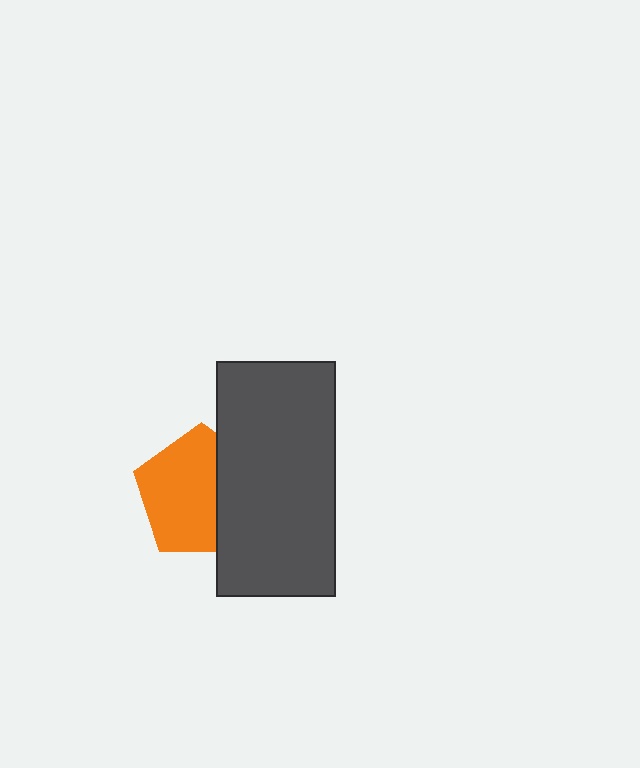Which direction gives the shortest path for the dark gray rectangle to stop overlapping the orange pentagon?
Moving right gives the shortest separation.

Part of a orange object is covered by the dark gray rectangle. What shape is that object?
It is a pentagon.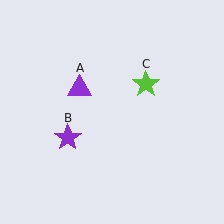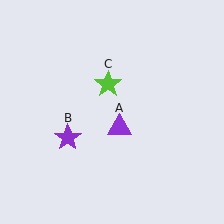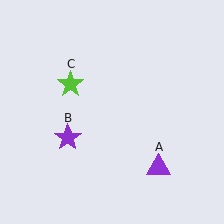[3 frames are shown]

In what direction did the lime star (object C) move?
The lime star (object C) moved left.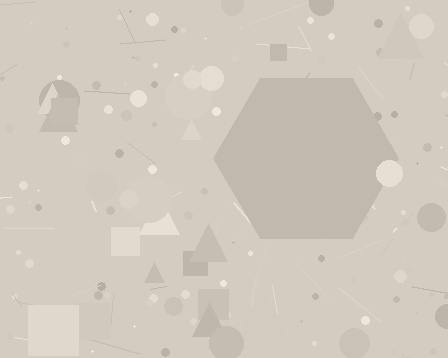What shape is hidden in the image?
A hexagon is hidden in the image.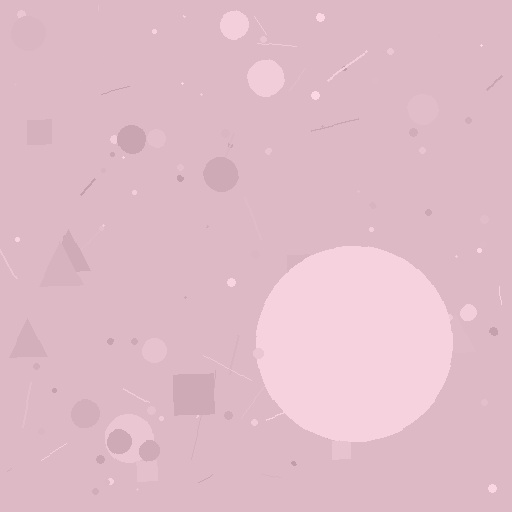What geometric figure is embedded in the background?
A circle is embedded in the background.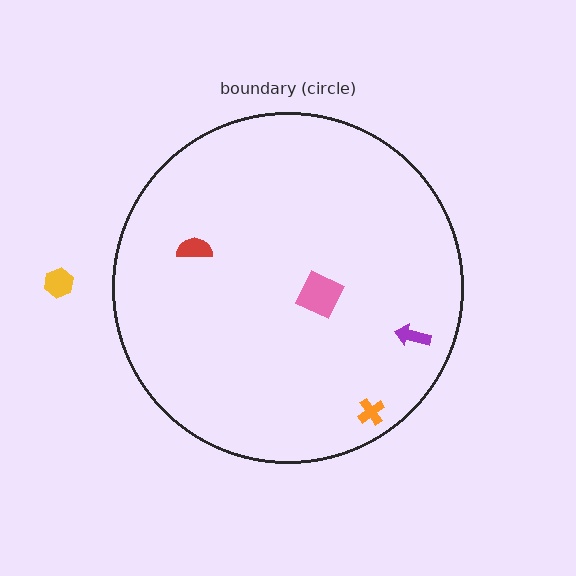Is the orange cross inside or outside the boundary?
Inside.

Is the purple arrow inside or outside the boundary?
Inside.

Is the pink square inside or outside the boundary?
Inside.